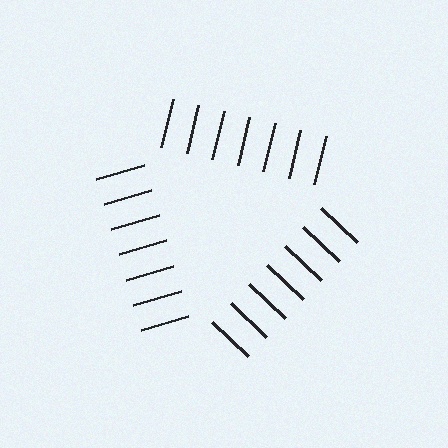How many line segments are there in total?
21 — 7 along each of the 3 edges.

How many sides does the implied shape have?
3 sides — the line-ends trace a triangle.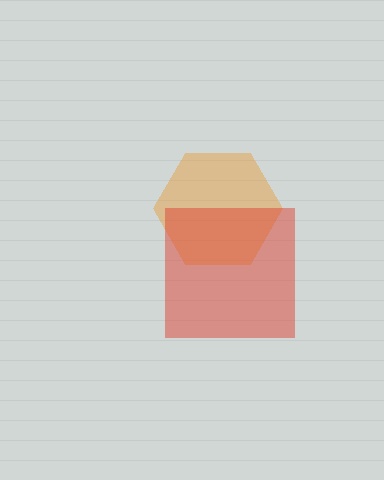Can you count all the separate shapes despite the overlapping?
Yes, there are 2 separate shapes.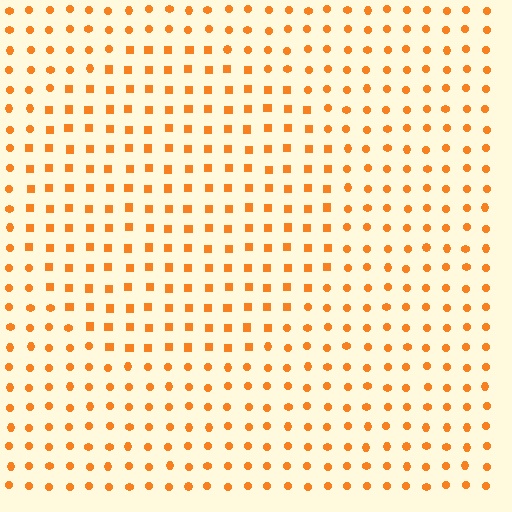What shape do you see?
I see a circle.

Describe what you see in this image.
The image is filled with small orange elements arranged in a uniform grid. A circle-shaped region contains squares, while the surrounding area contains circles. The boundary is defined purely by the change in element shape.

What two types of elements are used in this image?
The image uses squares inside the circle region and circles outside it.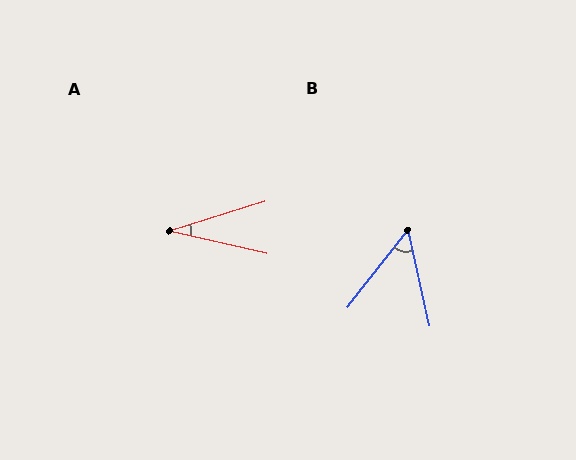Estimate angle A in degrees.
Approximately 30 degrees.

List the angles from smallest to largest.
A (30°), B (51°).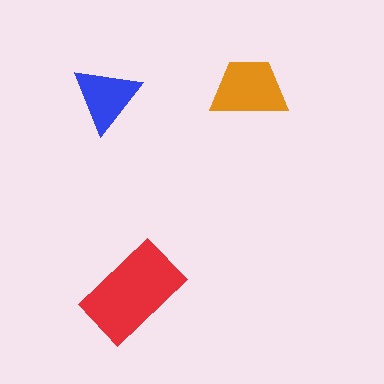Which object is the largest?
The red rectangle.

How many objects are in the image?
There are 3 objects in the image.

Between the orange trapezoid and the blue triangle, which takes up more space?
The orange trapezoid.